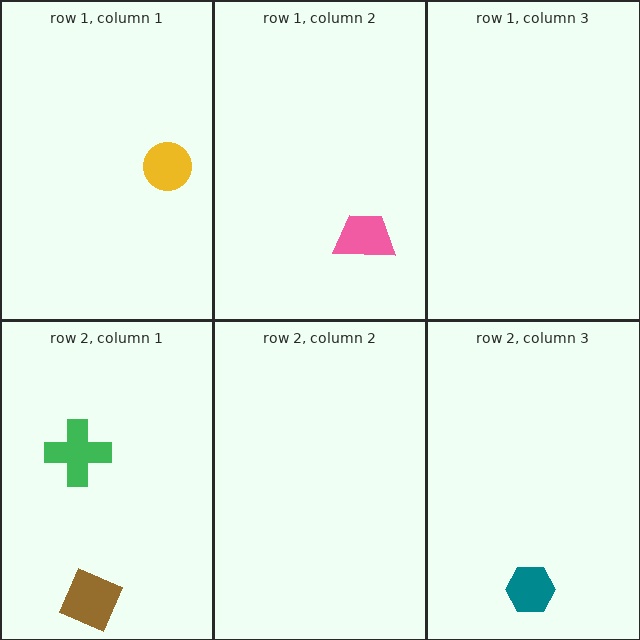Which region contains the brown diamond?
The row 2, column 1 region.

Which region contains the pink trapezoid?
The row 1, column 2 region.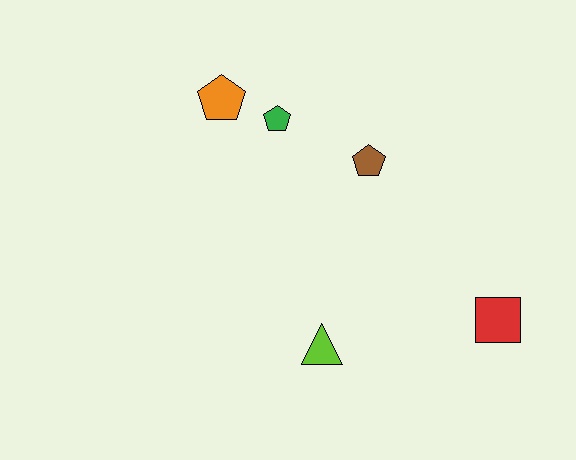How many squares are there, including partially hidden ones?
There is 1 square.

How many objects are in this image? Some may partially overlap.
There are 5 objects.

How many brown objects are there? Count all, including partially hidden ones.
There is 1 brown object.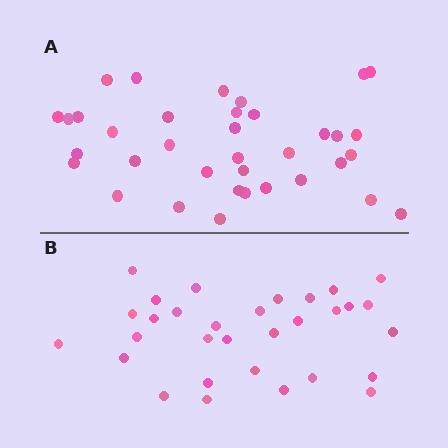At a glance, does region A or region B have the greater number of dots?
Region A (the top region) has more dots.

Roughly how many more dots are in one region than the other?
Region A has about 5 more dots than region B.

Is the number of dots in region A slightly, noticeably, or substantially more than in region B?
Region A has only slightly more — the two regions are fairly close. The ratio is roughly 1.2 to 1.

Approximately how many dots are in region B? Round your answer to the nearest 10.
About 30 dots. (The exact count is 31, which rounds to 30.)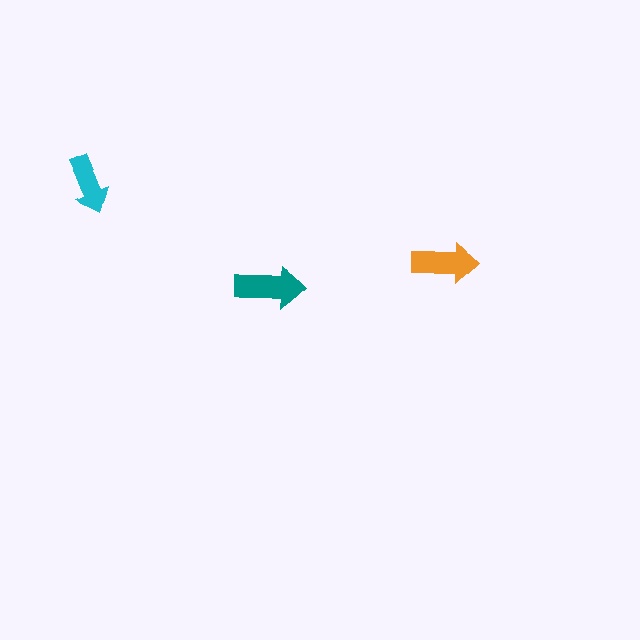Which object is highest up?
The cyan arrow is topmost.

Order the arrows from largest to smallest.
the teal one, the orange one, the cyan one.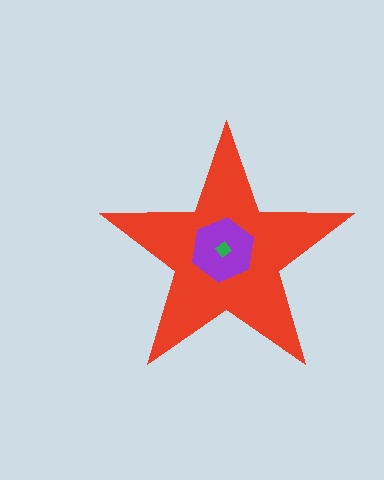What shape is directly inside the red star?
The purple hexagon.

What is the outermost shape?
The red star.